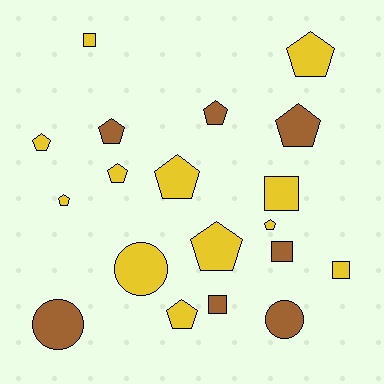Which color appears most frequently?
Yellow, with 12 objects.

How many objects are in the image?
There are 19 objects.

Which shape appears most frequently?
Pentagon, with 11 objects.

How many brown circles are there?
There are 2 brown circles.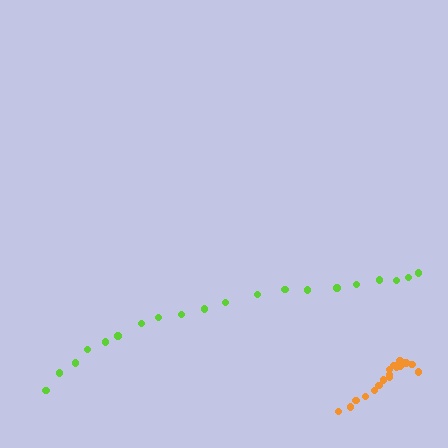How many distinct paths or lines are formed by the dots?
There are 2 distinct paths.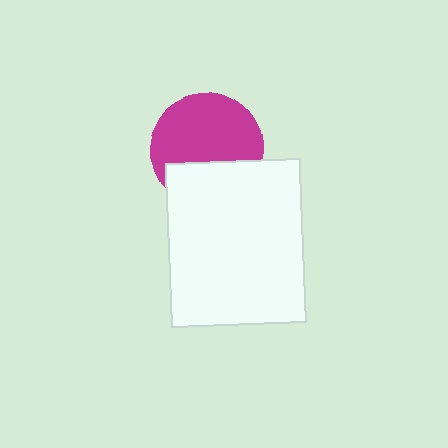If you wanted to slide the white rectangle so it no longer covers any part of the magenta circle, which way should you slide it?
Slide it down — that is the most direct way to separate the two shapes.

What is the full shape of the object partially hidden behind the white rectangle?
The partially hidden object is a magenta circle.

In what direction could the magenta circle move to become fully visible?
The magenta circle could move up. That would shift it out from behind the white rectangle entirely.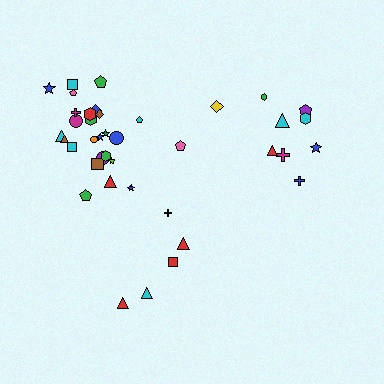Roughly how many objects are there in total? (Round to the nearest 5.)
Roughly 40 objects in total.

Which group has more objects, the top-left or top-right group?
The top-left group.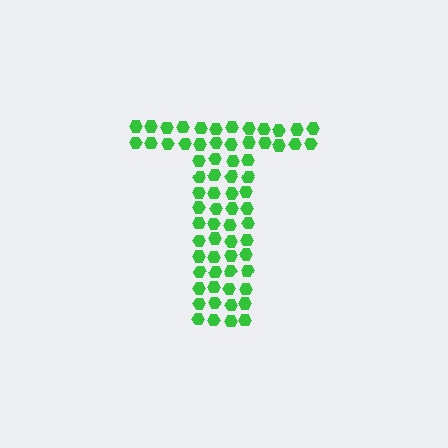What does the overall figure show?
The overall figure shows the letter T.